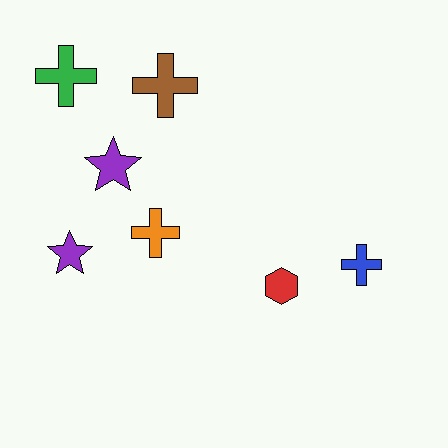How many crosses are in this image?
There are 4 crosses.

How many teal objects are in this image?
There are no teal objects.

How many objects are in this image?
There are 7 objects.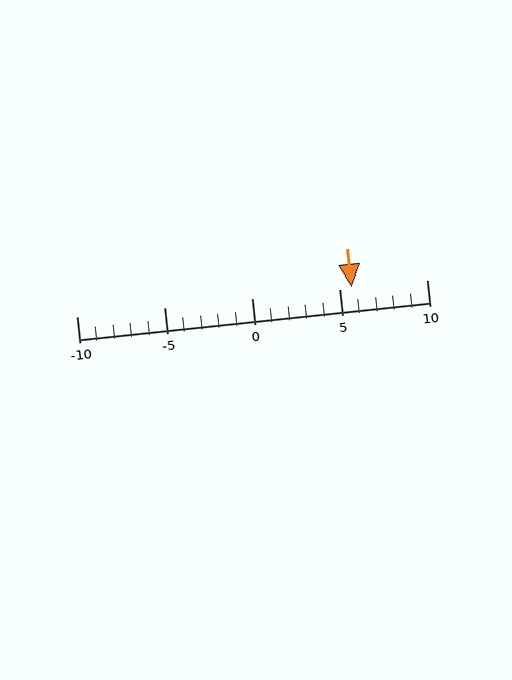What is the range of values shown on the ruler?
The ruler shows values from -10 to 10.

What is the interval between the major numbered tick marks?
The major tick marks are spaced 5 units apart.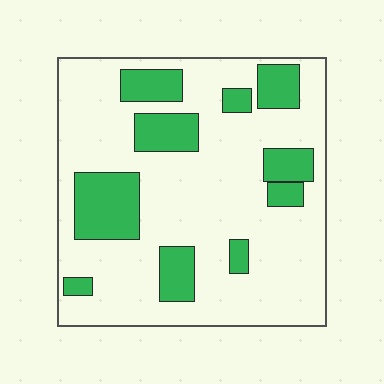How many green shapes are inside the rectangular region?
10.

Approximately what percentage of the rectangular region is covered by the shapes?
Approximately 25%.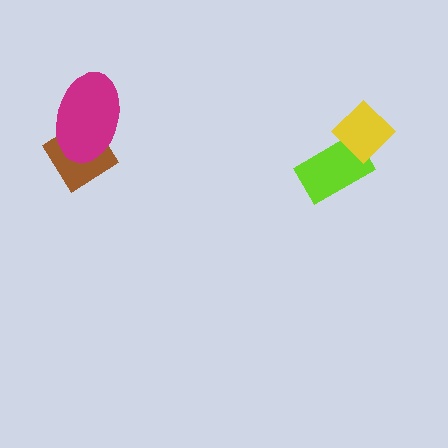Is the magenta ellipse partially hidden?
No, no other shape covers it.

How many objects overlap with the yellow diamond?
1 object overlaps with the yellow diamond.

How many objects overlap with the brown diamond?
1 object overlaps with the brown diamond.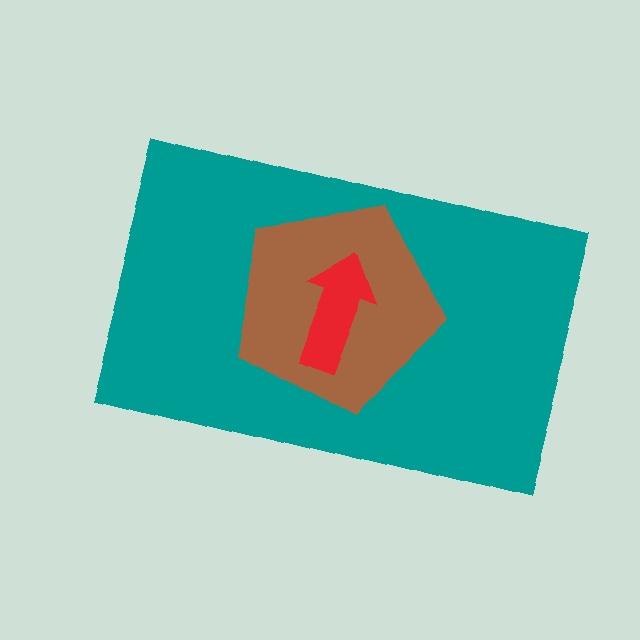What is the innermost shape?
The red arrow.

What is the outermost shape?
The teal rectangle.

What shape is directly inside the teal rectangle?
The brown pentagon.